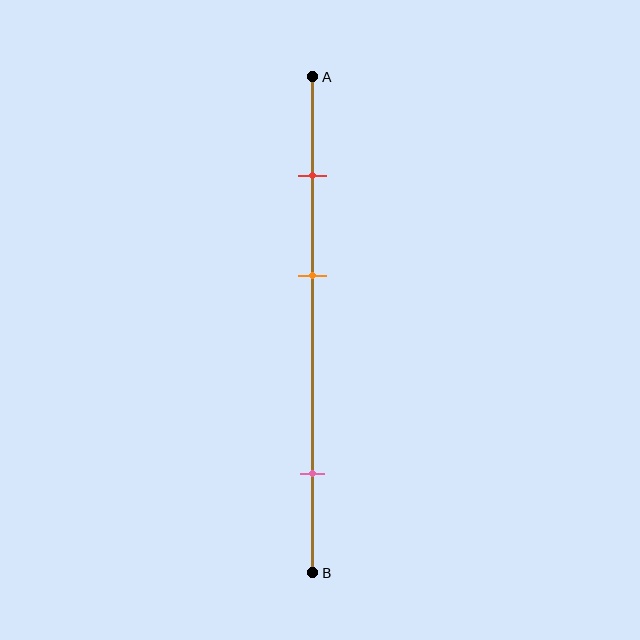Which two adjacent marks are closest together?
The red and orange marks are the closest adjacent pair.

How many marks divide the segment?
There are 3 marks dividing the segment.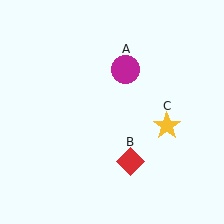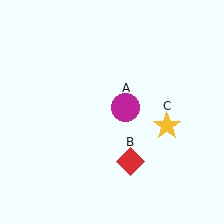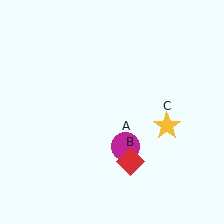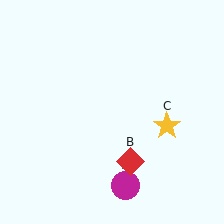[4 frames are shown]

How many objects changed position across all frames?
1 object changed position: magenta circle (object A).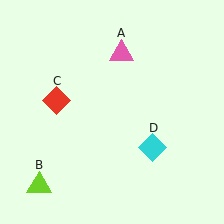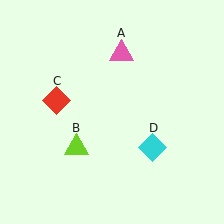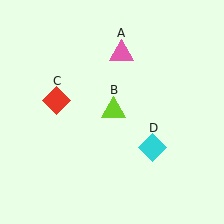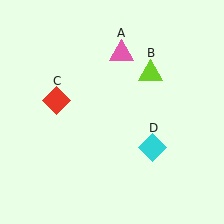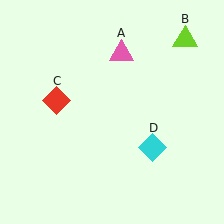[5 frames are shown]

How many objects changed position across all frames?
1 object changed position: lime triangle (object B).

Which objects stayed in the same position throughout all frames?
Pink triangle (object A) and red diamond (object C) and cyan diamond (object D) remained stationary.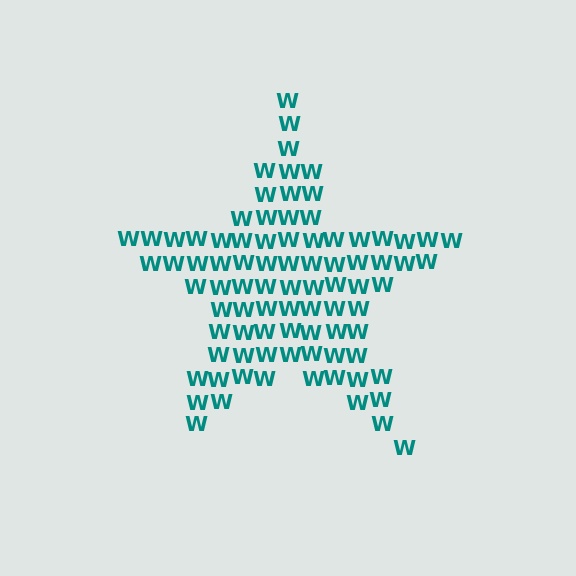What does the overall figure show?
The overall figure shows a star.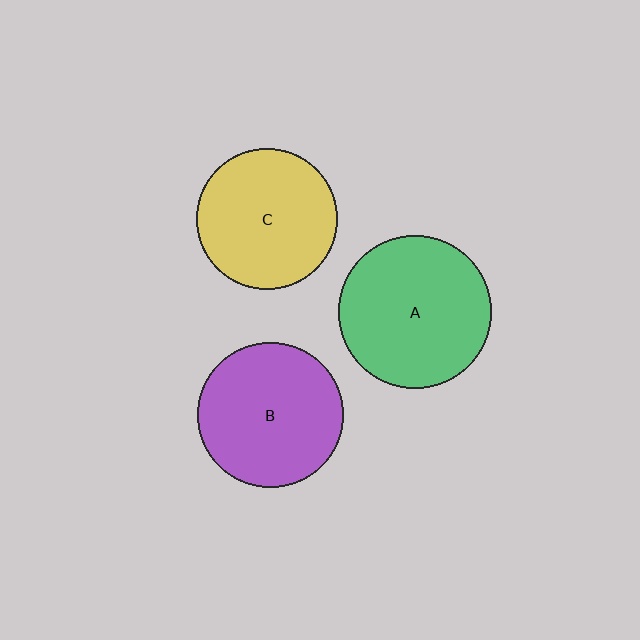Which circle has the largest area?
Circle A (green).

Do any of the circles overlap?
No, none of the circles overlap.